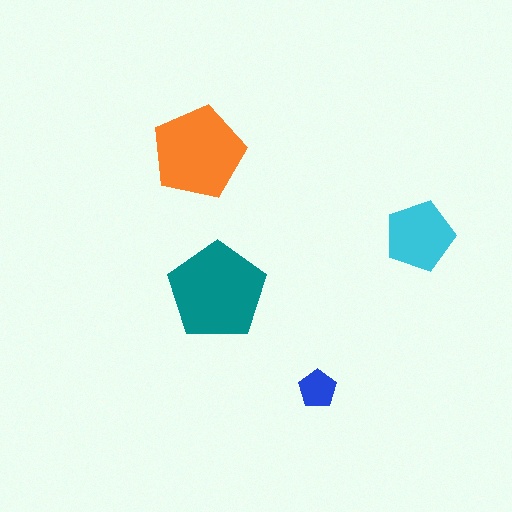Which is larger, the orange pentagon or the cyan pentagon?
The orange one.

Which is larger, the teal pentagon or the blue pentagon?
The teal one.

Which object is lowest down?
The blue pentagon is bottommost.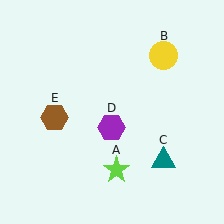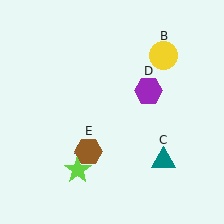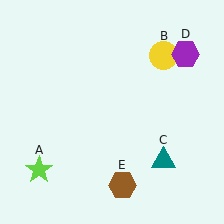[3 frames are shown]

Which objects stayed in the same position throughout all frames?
Yellow circle (object B) and teal triangle (object C) remained stationary.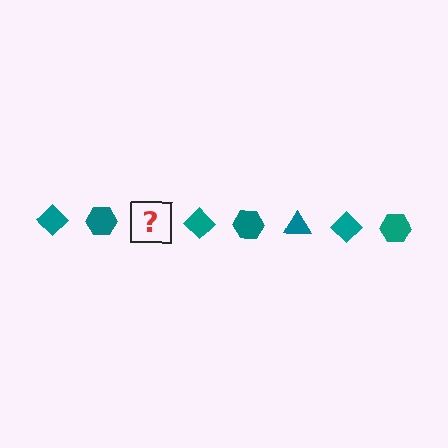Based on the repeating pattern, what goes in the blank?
The blank should be a teal triangle.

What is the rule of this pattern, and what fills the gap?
The rule is that the pattern cycles through diamond, hexagon, triangle shapes in teal. The gap should be filled with a teal triangle.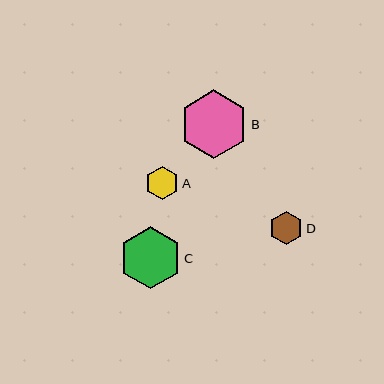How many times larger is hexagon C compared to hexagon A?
Hexagon C is approximately 1.9 times the size of hexagon A.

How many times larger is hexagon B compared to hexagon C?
Hexagon B is approximately 1.1 times the size of hexagon C.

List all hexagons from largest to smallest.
From largest to smallest: B, C, D, A.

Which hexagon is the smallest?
Hexagon A is the smallest with a size of approximately 33 pixels.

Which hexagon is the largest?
Hexagon B is the largest with a size of approximately 69 pixels.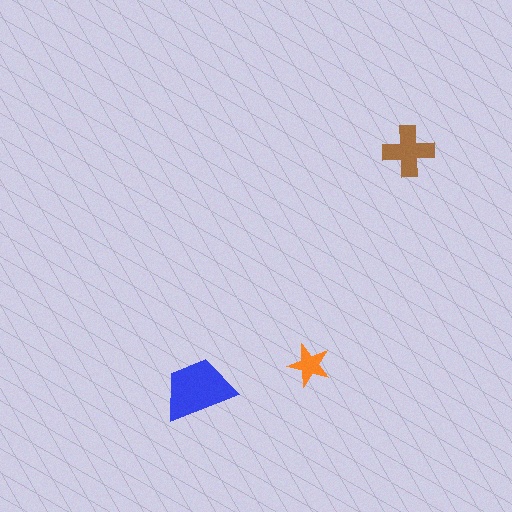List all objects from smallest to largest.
The orange star, the brown cross, the blue trapezoid.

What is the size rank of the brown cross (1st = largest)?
2nd.